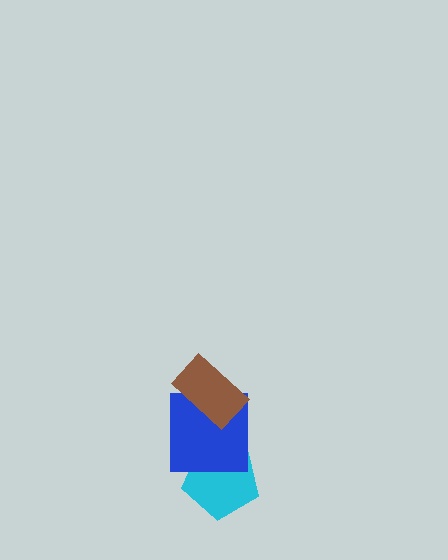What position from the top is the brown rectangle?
The brown rectangle is 1st from the top.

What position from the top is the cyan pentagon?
The cyan pentagon is 3rd from the top.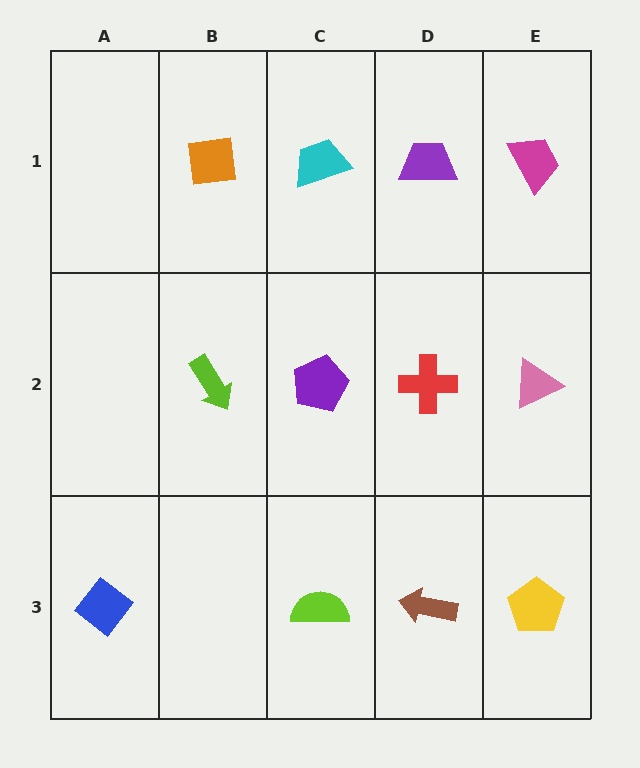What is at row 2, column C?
A purple pentagon.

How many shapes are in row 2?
4 shapes.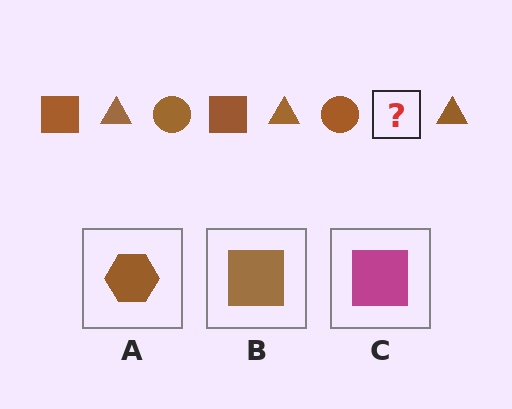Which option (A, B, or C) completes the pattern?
B.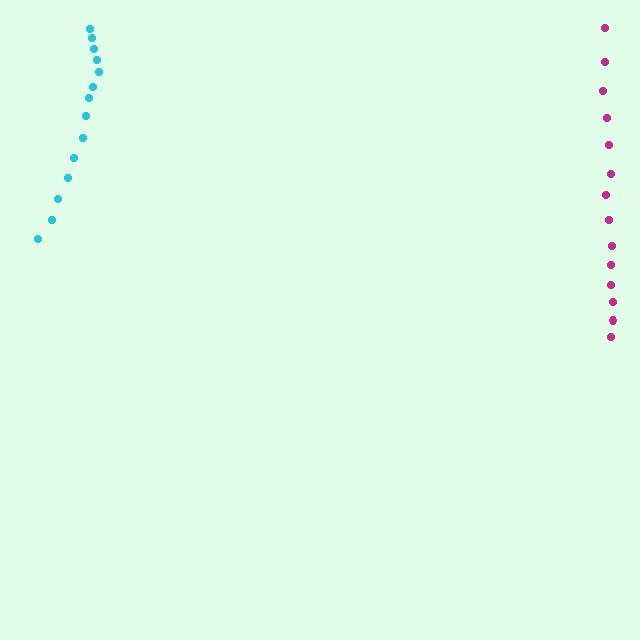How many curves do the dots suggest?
There are 2 distinct paths.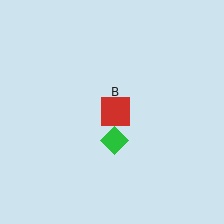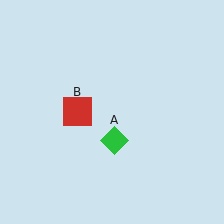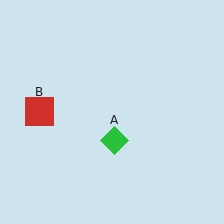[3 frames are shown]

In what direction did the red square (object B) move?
The red square (object B) moved left.